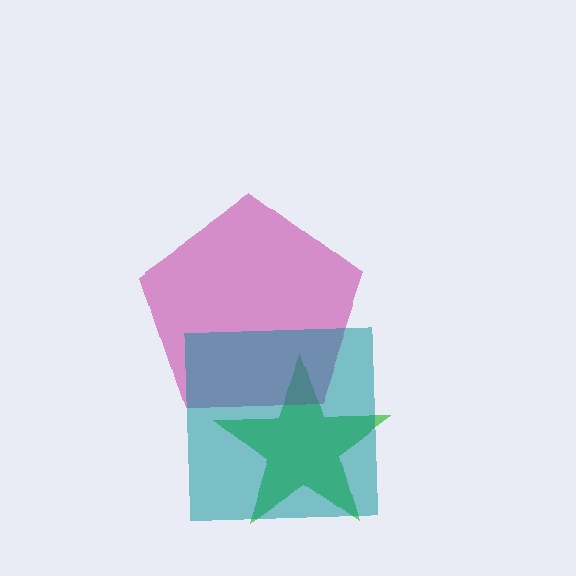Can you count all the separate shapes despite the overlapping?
Yes, there are 3 separate shapes.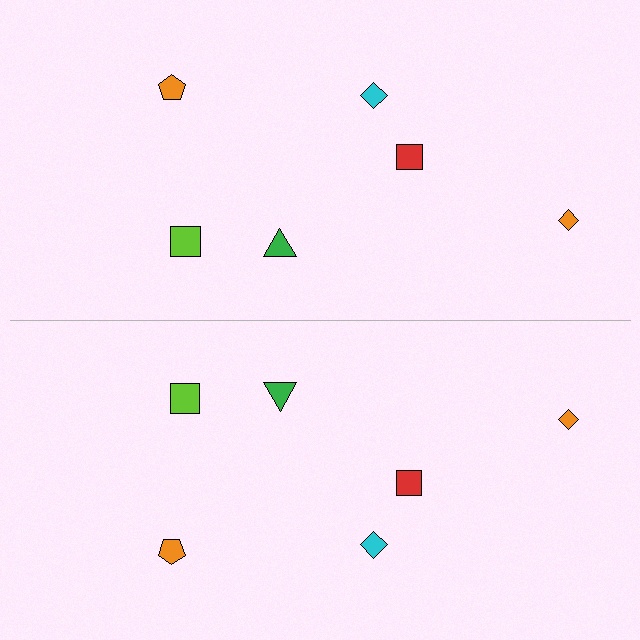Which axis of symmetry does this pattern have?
The pattern has a horizontal axis of symmetry running through the center of the image.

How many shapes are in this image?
There are 12 shapes in this image.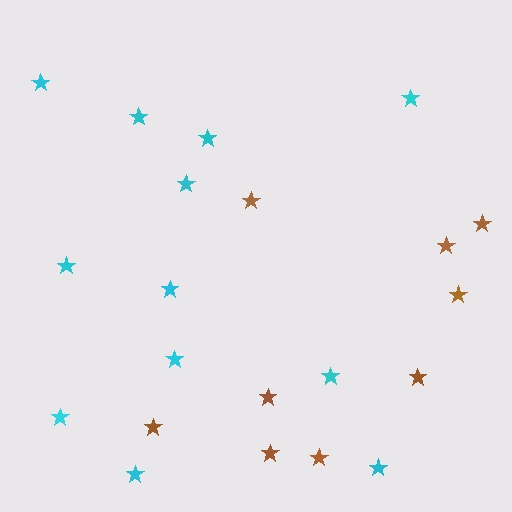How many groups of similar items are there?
There are 2 groups: one group of brown stars (9) and one group of cyan stars (12).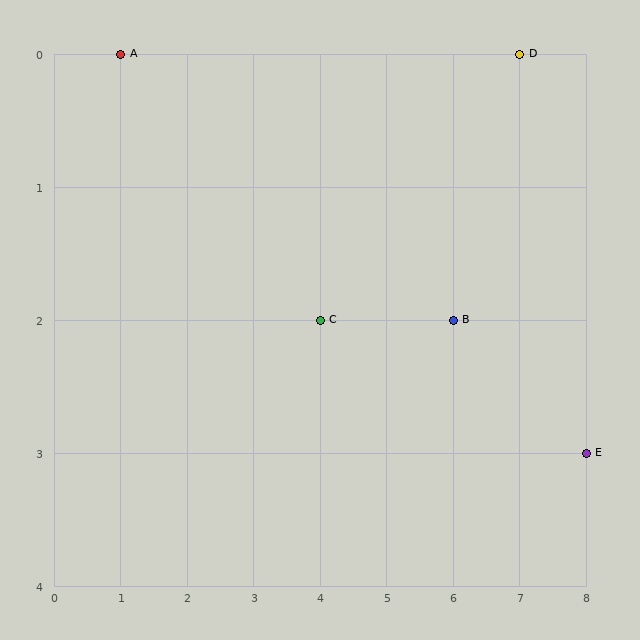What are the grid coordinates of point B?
Point B is at grid coordinates (6, 2).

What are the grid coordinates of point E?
Point E is at grid coordinates (8, 3).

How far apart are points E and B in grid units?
Points E and B are 2 columns and 1 row apart (about 2.2 grid units diagonally).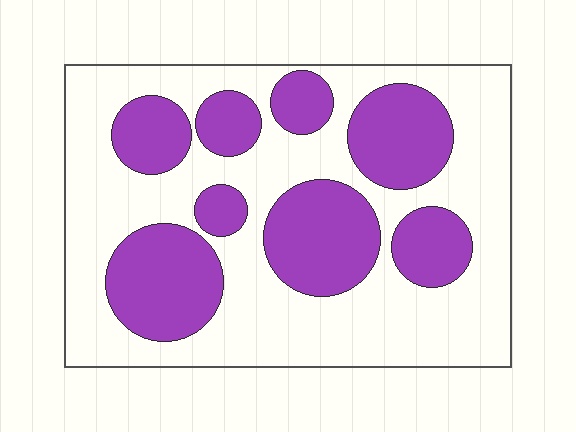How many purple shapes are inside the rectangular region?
8.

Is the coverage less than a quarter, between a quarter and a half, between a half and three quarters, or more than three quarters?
Between a quarter and a half.